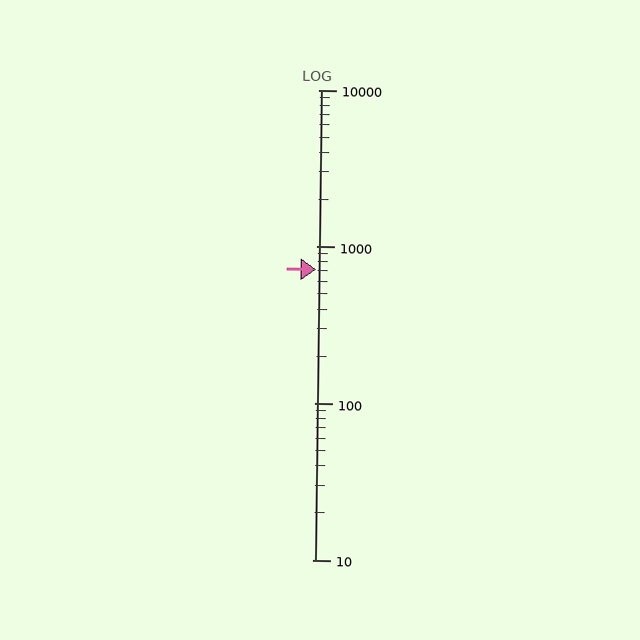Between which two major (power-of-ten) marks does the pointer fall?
The pointer is between 100 and 1000.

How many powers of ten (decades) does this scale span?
The scale spans 3 decades, from 10 to 10000.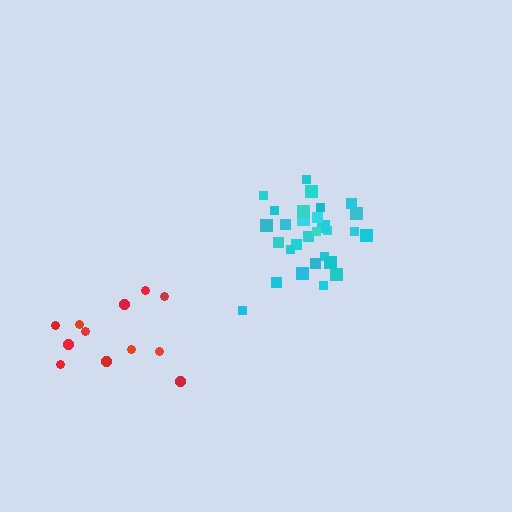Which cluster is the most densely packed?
Cyan.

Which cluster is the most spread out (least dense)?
Red.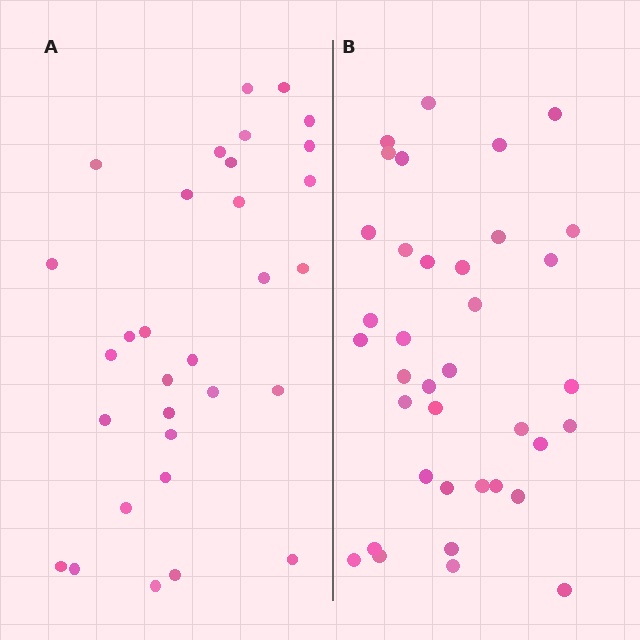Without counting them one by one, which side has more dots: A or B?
Region B (the right region) has more dots.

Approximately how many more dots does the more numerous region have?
Region B has about 6 more dots than region A.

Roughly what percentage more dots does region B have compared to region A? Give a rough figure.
About 20% more.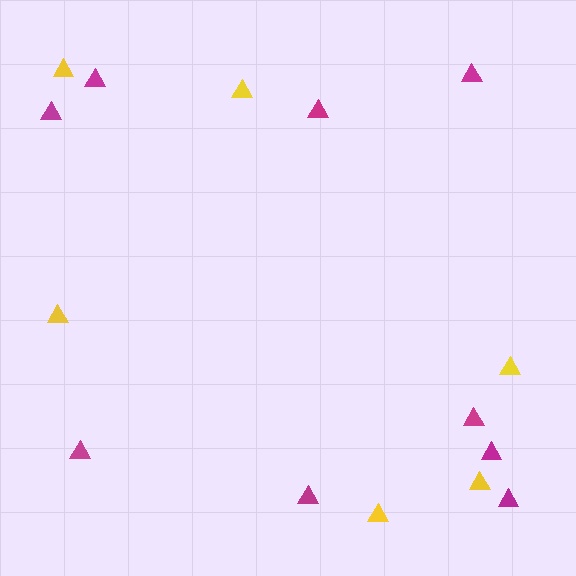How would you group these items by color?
There are 2 groups: one group of yellow triangles (6) and one group of magenta triangles (9).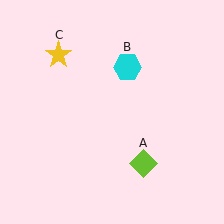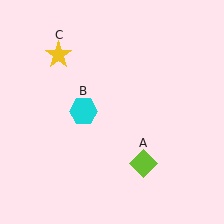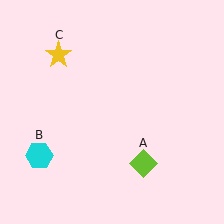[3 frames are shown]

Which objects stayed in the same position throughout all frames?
Lime diamond (object A) and yellow star (object C) remained stationary.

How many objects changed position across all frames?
1 object changed position: cyan hexagon (object B).